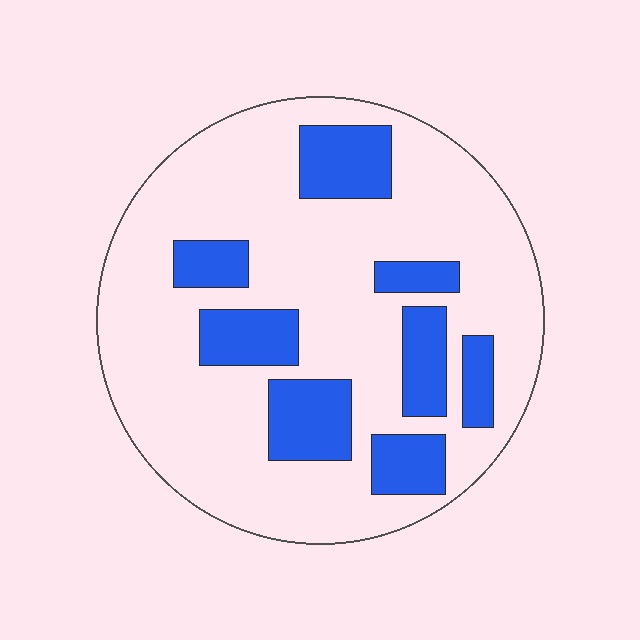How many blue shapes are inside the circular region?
8.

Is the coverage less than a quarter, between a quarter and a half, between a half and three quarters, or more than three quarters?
Less than a quarter.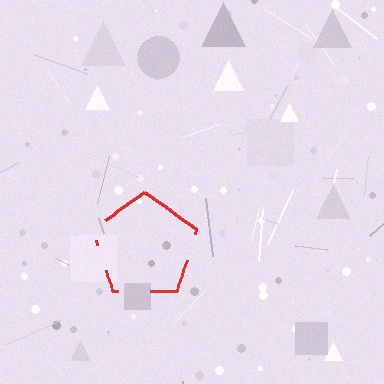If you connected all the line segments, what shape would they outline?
They would outline a pentagon.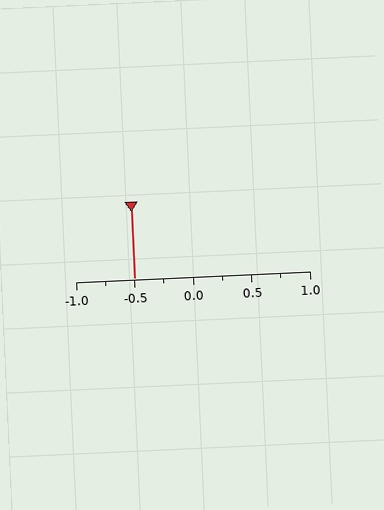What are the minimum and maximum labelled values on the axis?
The axis runs from -1.0 to 1.0.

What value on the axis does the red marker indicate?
The marker indicates approximately -0.5.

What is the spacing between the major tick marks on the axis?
The major ticks are spaced 0.5 apart.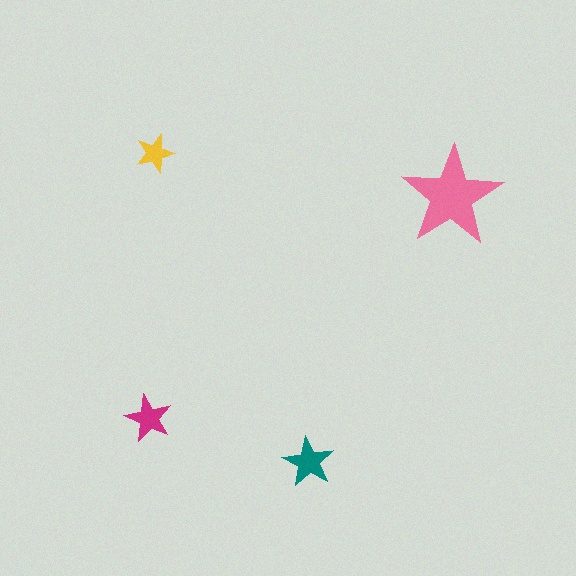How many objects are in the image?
There are 4 objects in the image.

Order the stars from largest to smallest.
the pink one, the teal one, the magenta one, the yellow one.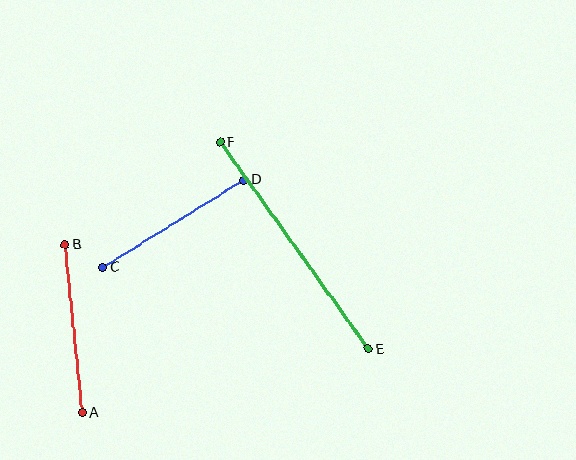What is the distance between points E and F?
The distance is approximately 254 pixels.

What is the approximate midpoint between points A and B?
The midpoint is at approximately (73, 329) pixels.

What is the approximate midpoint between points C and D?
The midpoint is at approximately (173, 224) pixels.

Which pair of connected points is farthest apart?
Points E and F are farthest apart.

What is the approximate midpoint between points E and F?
The midpoint is at approximately (294, 246) pixels.